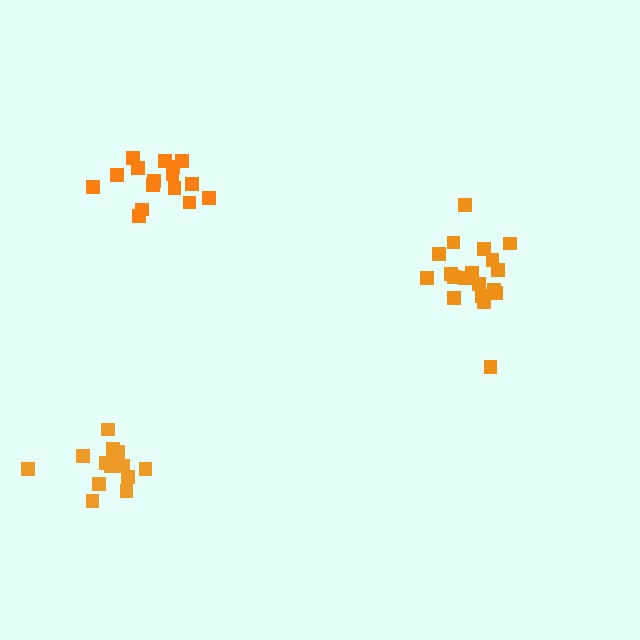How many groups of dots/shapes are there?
There are 3 groups.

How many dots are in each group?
Group 1: 20 dots, Group 2: 16 dots, Group 3: 14 dots (50 total).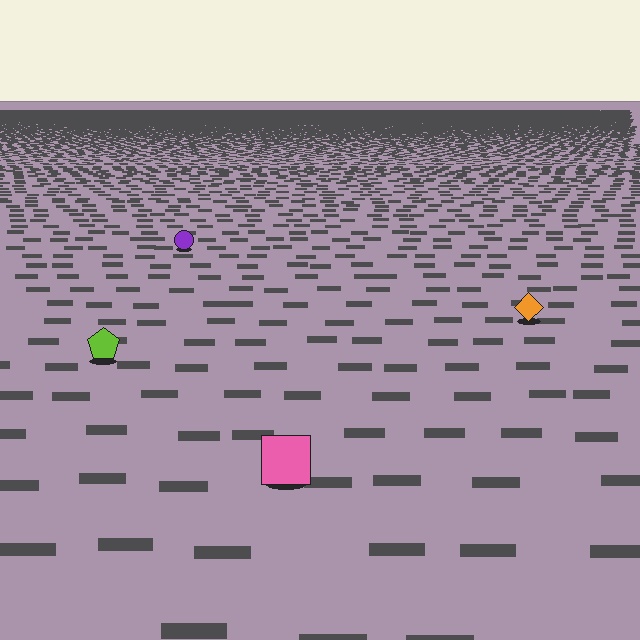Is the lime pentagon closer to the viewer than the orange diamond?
Yes. The lime pentagon is closer — you can tell from the texture gradient: the ground texture is coarser near it.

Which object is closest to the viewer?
The pink square is closest. The texture marks near it are larger and more spread out.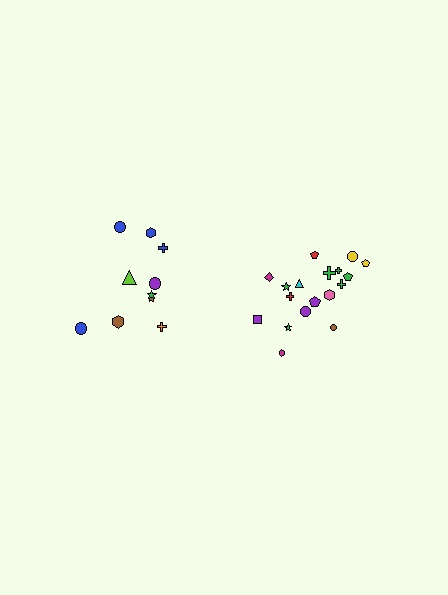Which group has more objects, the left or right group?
The right group.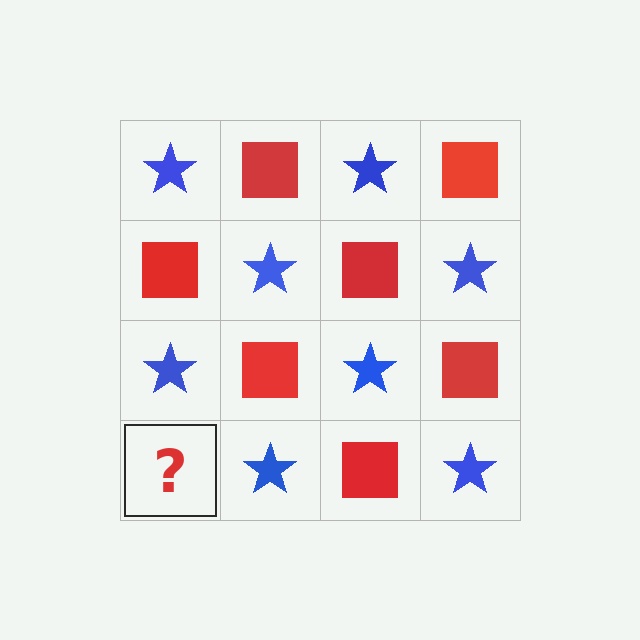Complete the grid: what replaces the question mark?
The question mark should be replaced with a red square.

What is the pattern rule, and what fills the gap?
The rule is that it alternates blue star and red square in a checkerboard pattern. The gap should be filled with a red square.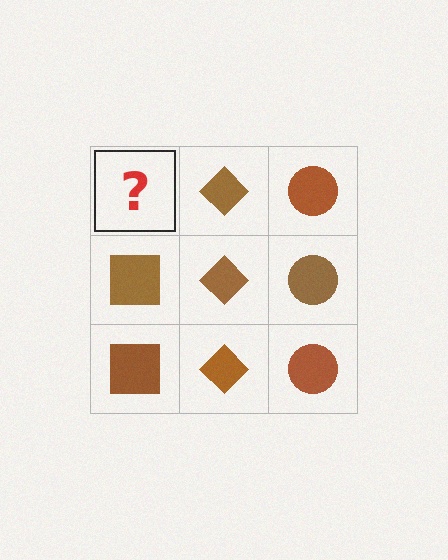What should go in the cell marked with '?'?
The missing cell should contain a brown square.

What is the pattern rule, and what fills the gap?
The rule is that each column has a consistent shape. The gap should be filled with a brown square.